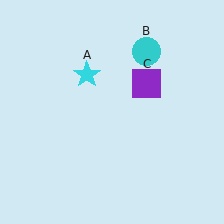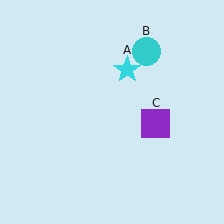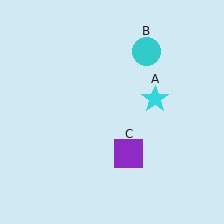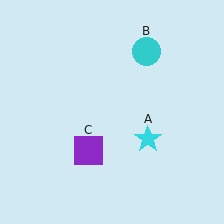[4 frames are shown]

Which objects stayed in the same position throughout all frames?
Cyan circle (object B) remained stationary.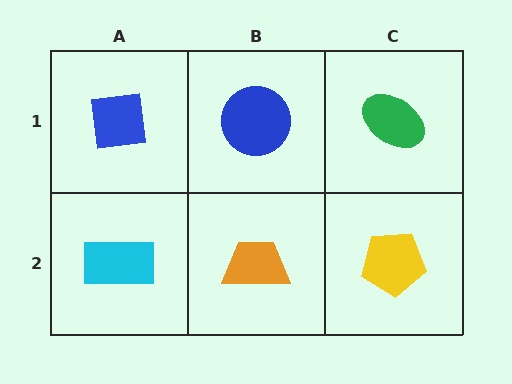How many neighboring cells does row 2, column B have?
3.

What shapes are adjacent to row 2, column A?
A blue square (row 1, column A), an orange trapezoid (row 2, column B).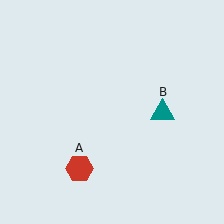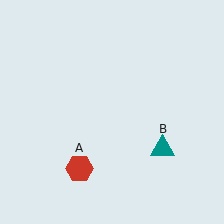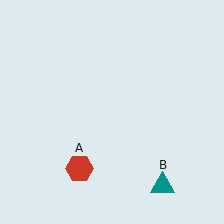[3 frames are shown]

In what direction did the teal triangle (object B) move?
The teal triangle (object B) moved down.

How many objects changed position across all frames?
1 object changed position: teal triangle (object B).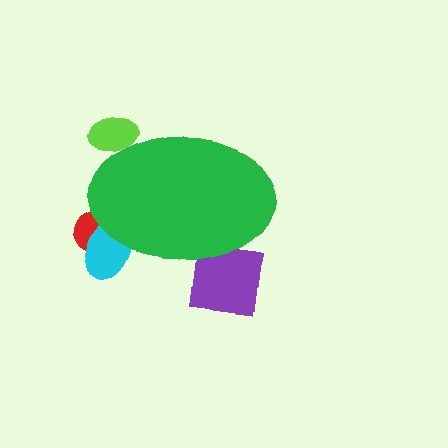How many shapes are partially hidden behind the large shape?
4 shapes are partially hidden.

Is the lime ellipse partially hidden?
Yes, the lime ellipse is partially hidden behind the green ellipse.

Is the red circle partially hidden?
Yes, the red circle is partially hidden behind the green ellipse.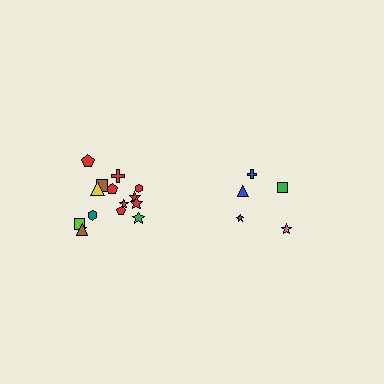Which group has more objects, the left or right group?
The left group.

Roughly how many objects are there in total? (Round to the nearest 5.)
Roughly 20 objects in total.